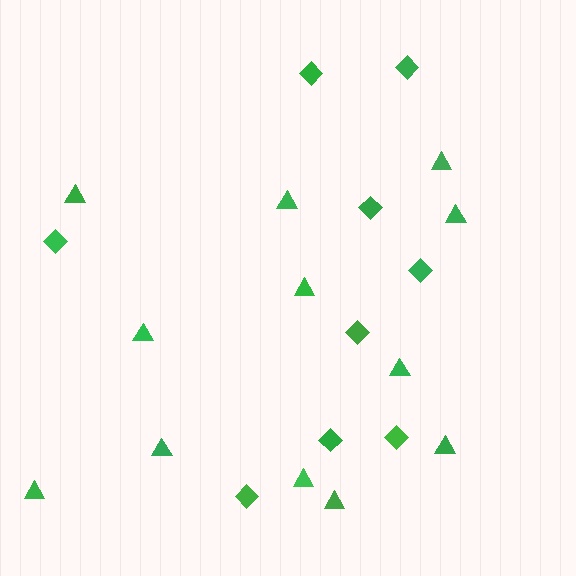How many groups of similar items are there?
There are 2 groups: one group of diamonds (9) and one group of triangles (12).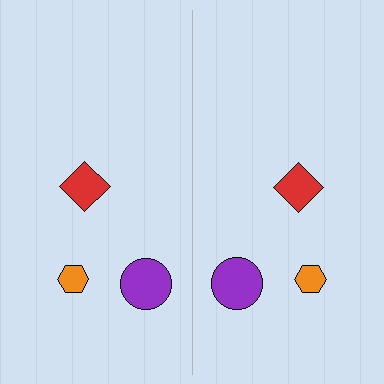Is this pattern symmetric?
Yes, this pattern has bilateral (reflection) symmetry.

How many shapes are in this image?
There are 6 shapes in this image.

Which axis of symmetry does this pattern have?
The pattern has a vertical axis of symmetry running through the center of the image.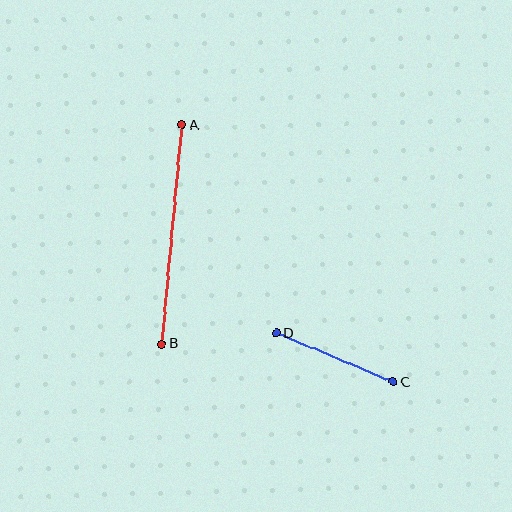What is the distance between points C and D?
The distance is approximately 126 pixels.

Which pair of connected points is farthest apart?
Points A and B are farthest apart.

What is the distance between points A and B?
The distance is approximately 220 pixels.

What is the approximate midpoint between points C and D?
The midpoint is at approximately (335, 358) pixels.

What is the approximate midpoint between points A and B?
The midpoint is at approximately (172, 234) pixels.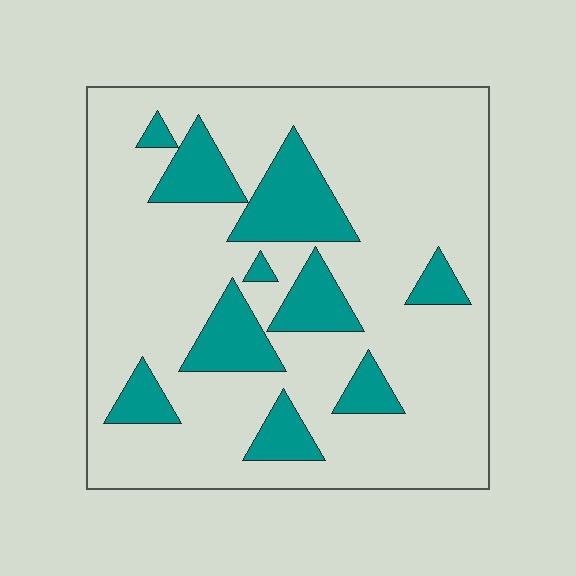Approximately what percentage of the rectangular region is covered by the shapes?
Approximately 20%.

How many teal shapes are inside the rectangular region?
10.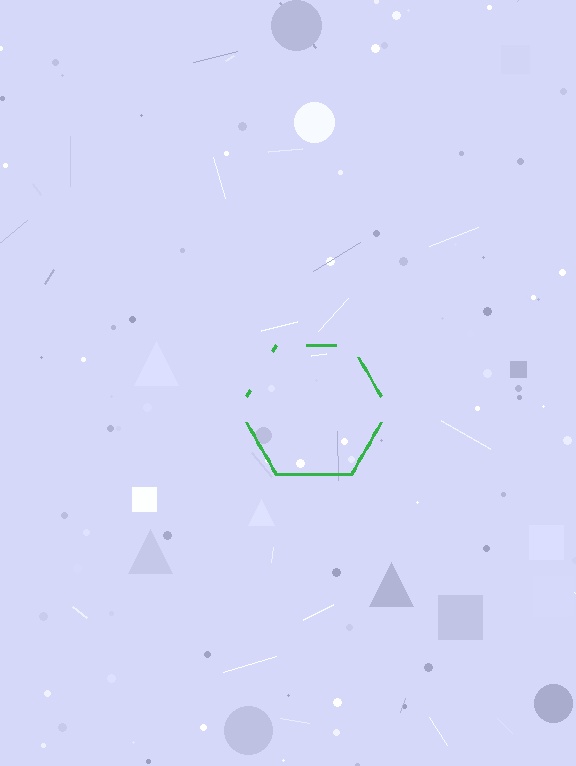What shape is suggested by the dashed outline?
The dashed outline suggests a hexagon.